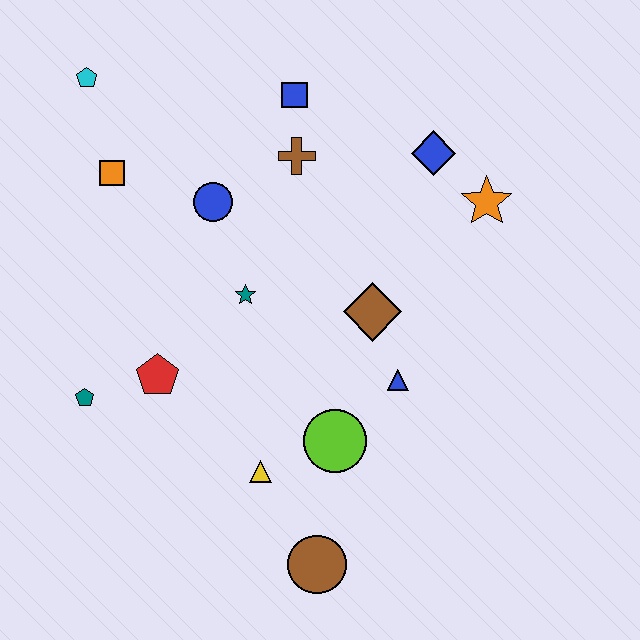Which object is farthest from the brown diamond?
The cyan pentagon is farthest from the brown diamond.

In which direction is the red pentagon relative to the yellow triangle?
The red pentagon is to the left of the yellow triangle.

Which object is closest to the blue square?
The brown cross is closest to the blue square.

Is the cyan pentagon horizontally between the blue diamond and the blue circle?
No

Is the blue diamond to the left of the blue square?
No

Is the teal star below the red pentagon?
No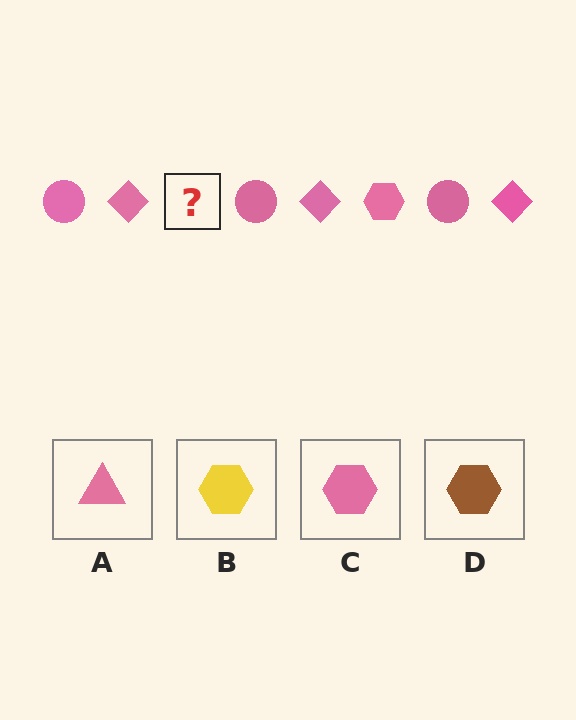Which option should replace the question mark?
Option C.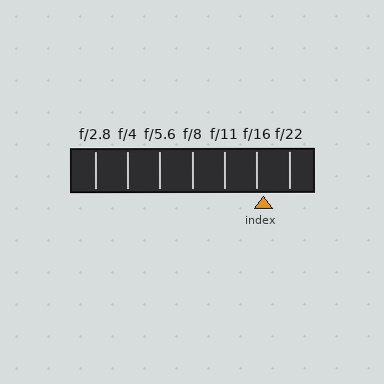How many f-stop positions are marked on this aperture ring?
There are 7 f-stop positions marked.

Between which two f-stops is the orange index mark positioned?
The index mark is between f/16 and f/22.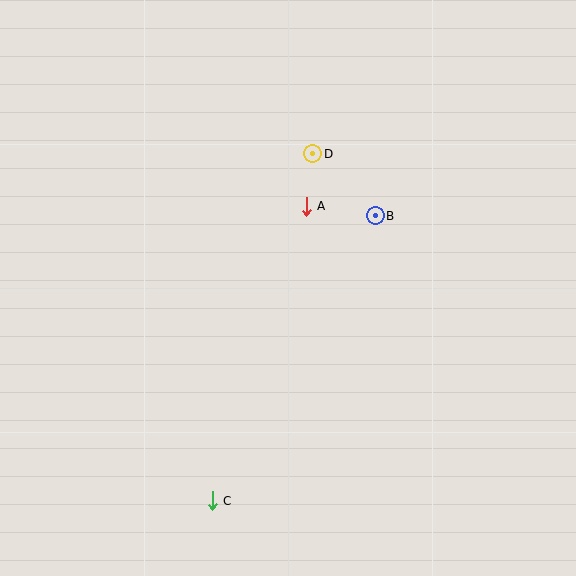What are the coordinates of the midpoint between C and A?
The midpoint between C and A is at (259, 354).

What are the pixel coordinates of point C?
Point C is at (212, 501).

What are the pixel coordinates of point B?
Point B is at (375, 216).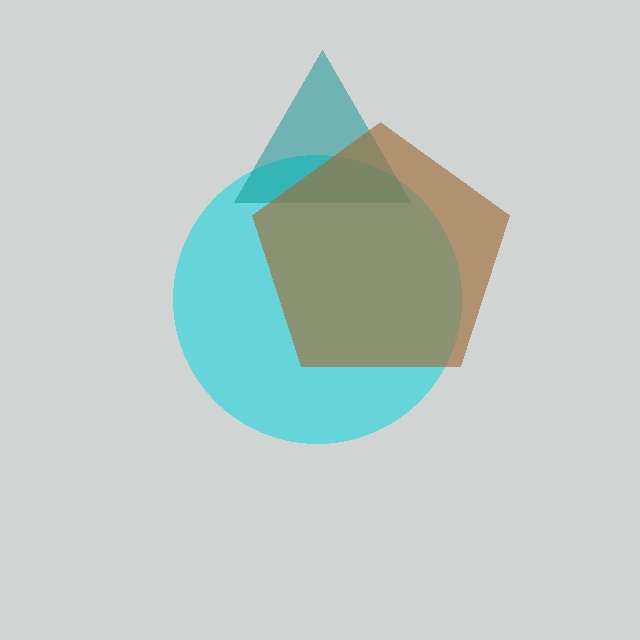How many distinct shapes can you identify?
There are 3 distinct shapes: a cyan circle, a teal triangle, a brown pentagon.